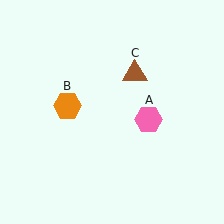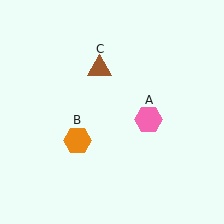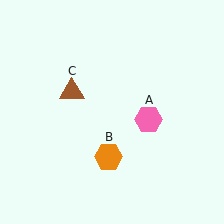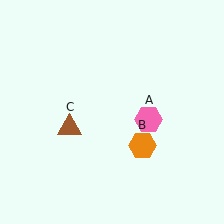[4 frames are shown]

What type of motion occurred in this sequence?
The orange hexagon (object B), brown triangle (object C) rotated counterclockwise around the center of the scene.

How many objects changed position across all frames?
2 objects changed position: orange hexagon (object B), brown triangle (object C).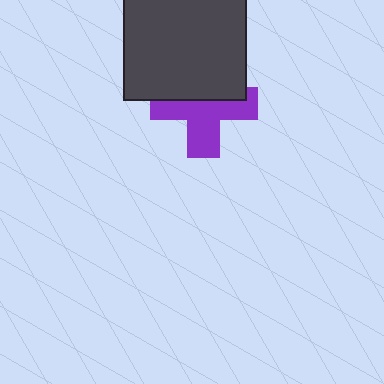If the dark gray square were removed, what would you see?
You would see the complete purple cross.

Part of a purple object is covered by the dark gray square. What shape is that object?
It is a cross.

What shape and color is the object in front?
The object in front is a dark gray square.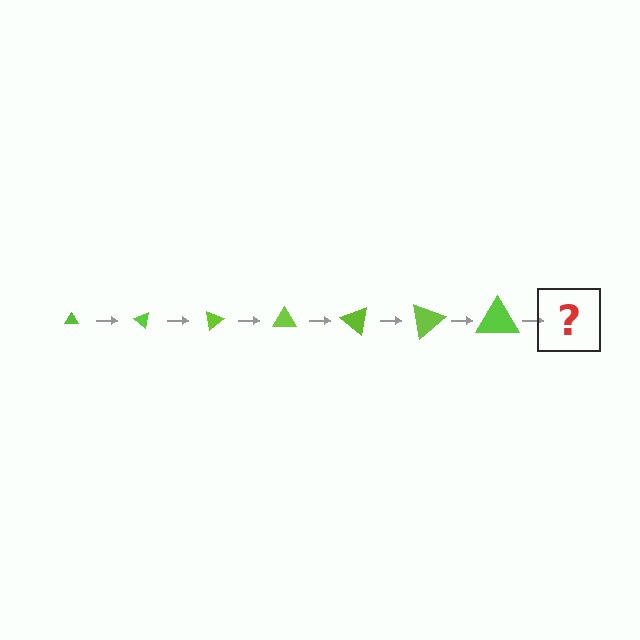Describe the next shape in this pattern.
It should be a triangle, larger than the previous one and rotated 280 degrees from the start.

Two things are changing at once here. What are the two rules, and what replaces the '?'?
The two rules are that the triangle grows larger each step and it rotates 40 degrees each step. The '?' should be a triangle, larger than the previous one and rotated 280 degrees from the start.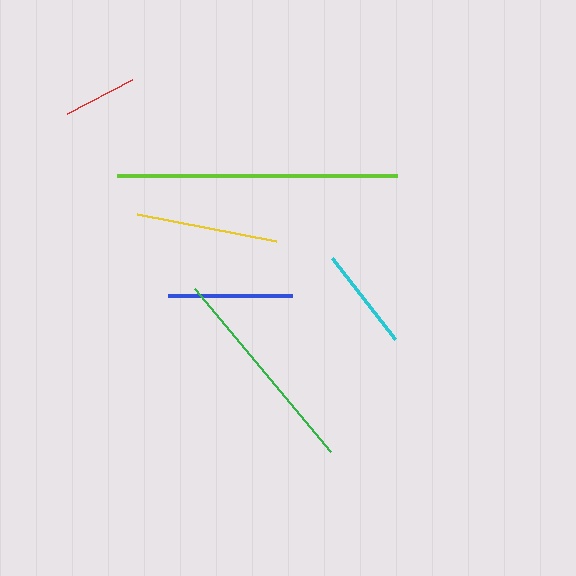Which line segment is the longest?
The lime line is the longest at approximately 280 pixels.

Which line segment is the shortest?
The red line is the shortest at approximately 73 pixels.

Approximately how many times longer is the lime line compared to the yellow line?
The lime line is approximately 2.0 times the length of the yellow line.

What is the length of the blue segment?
The blue segment is approximately 124 pixels long.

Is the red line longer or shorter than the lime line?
The lime line is longer than the red line.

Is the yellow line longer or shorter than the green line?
The green line is longer than the yellow line.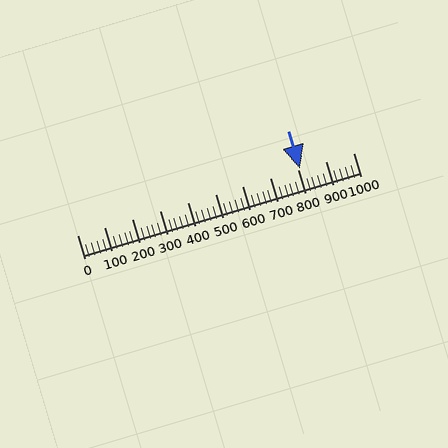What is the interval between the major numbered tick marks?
The major tick marks are spaced 100 units apart.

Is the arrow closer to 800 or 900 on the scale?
The arrow is closer to 800.